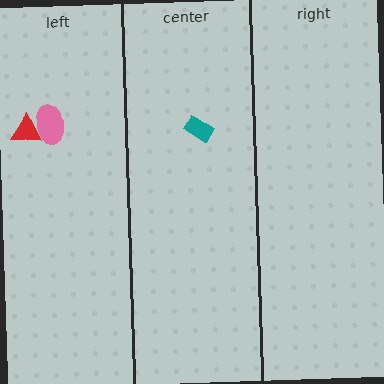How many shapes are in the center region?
1.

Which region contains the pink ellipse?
The left region.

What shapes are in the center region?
The teal rectangle.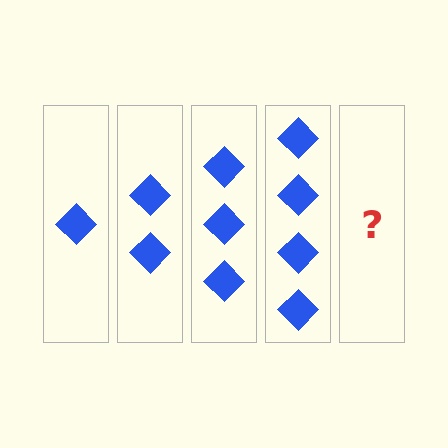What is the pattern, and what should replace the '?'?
The pattern is that each step adds one more diamond. The '?' should be 5 diamonds.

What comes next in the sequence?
The next element should be 5 diamonds.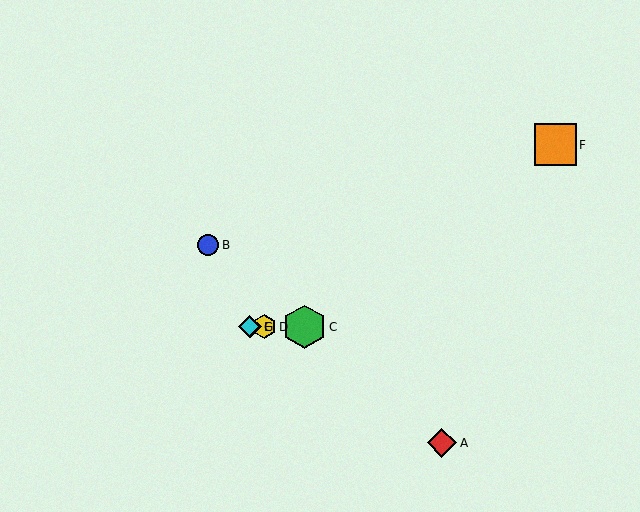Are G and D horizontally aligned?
Yes, both are at y≈327.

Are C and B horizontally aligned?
No, C is at y≈327 and B is at y≈245.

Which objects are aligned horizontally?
Objects C, D, E, G are aligned horizontally.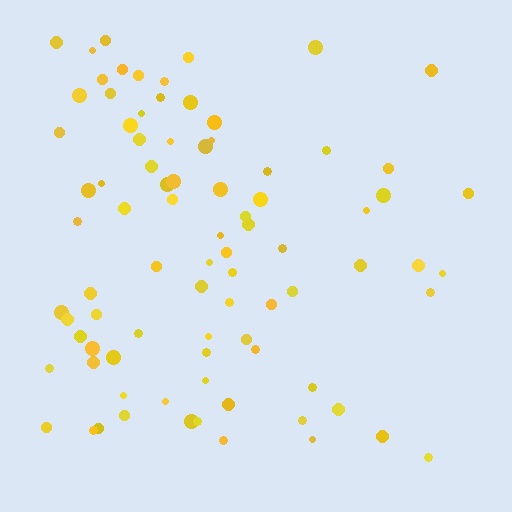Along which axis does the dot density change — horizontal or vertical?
Horizontal.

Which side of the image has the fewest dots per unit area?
The right.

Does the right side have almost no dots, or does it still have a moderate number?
Still a moderate number, just noticeably fewer than the left.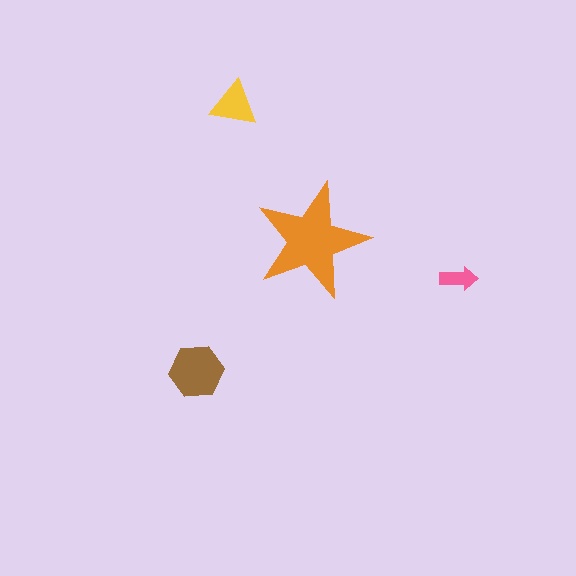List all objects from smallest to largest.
The pink arrow, the yellow triangle, the brown hexagon, the orange star.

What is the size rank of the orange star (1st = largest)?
1st.